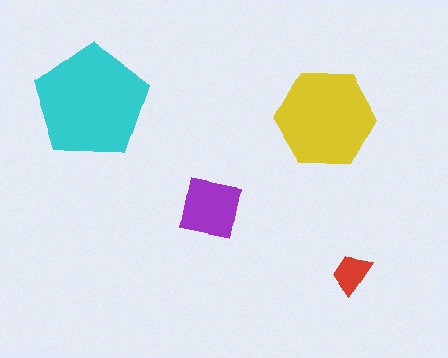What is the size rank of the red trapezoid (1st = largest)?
4th.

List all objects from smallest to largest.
The red trapezoid, the purple square, the yellow hexagon, the cyan pentagon.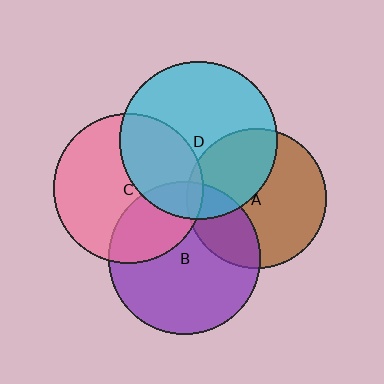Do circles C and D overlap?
Yes.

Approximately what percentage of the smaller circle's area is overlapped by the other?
Approximately 35%.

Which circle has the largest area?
Circle D (cyan).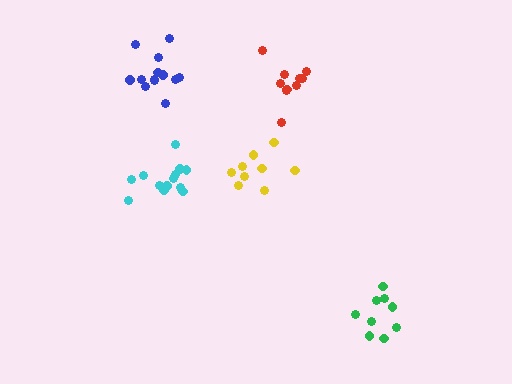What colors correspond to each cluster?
The clusters are colored: yellow, green, red, cyan, blue.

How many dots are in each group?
Group 1: 9 dots, Group 2: 9 dots, Group 3: 10 dots, Group 4: 13 dots, Group 5: 13 dots (54 total).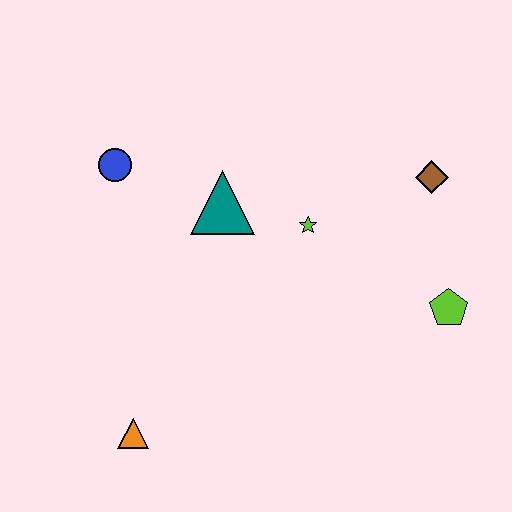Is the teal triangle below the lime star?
No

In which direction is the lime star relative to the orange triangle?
The lime star is above the orange triangle.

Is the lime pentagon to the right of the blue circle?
Yes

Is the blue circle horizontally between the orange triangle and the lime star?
No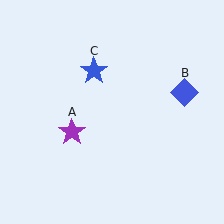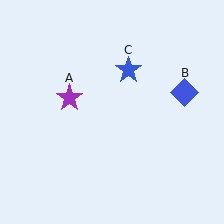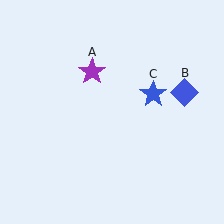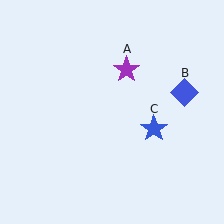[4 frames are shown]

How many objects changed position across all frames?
2 objects changed position: purple star (object A), blue star (object C).